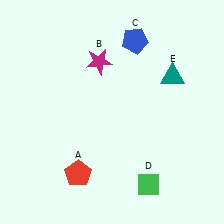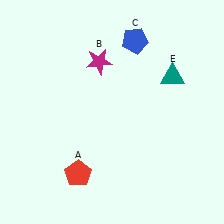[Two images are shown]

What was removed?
The green diamond (D) was removed in Image 2.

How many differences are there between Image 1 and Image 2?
There is 1 difference between the two images.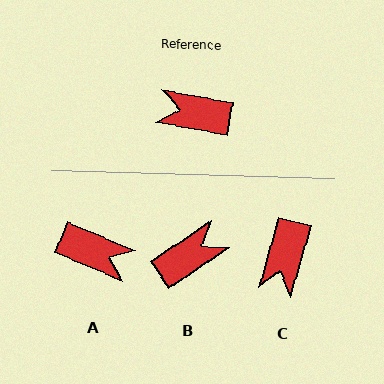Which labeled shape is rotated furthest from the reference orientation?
A, about 168 degrees away.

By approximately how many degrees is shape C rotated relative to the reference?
Approximately 84 degrees counter-clockwise.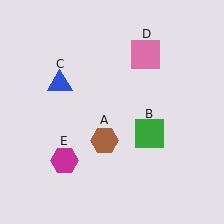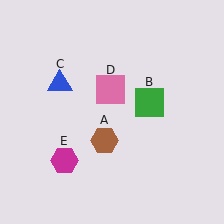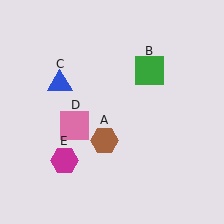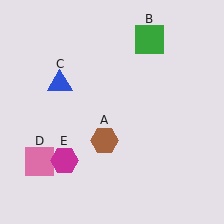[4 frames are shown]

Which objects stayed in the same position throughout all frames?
Brown hexagon (object A) and blue triangle (object C) and magenta hexagon (object E) remained stationary.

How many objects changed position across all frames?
2 objects changed position: green square (object B), pink square (object D).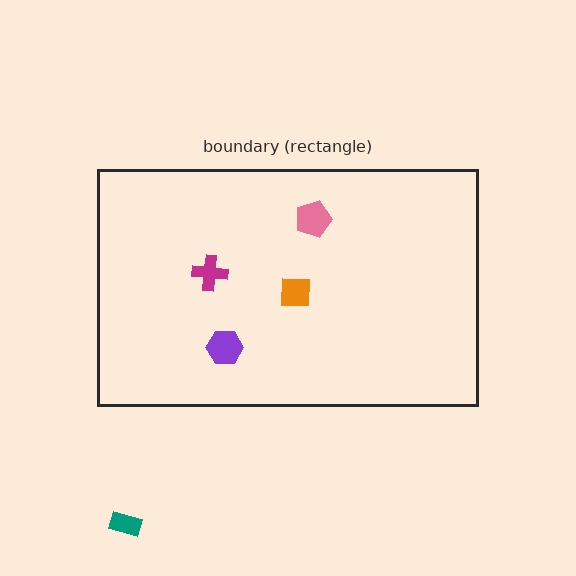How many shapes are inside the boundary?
4 inside, 1 outside.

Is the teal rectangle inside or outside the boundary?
Outside.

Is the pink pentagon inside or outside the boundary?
Inside.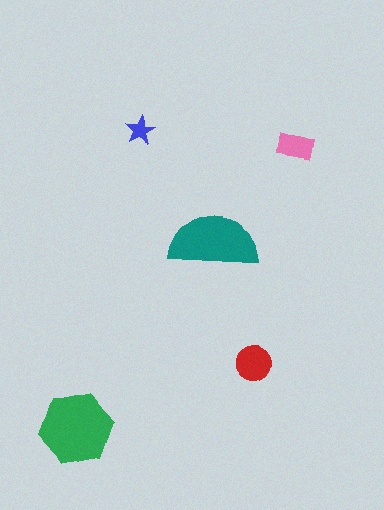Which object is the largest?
The green hexagon.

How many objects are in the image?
There are 5 objects in the image.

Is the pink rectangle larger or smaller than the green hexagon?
Smaller.